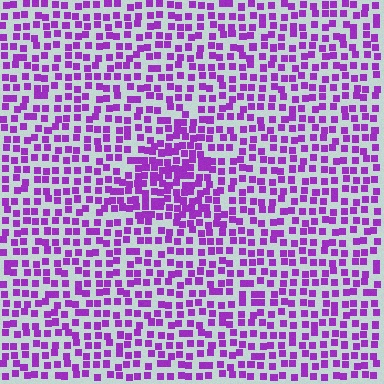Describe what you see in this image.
The image contains small purple elements arranged at two different densities. A triangle-shaped region is visible where the elements are more densely packed than the surrounding area.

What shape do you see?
I see a triangle.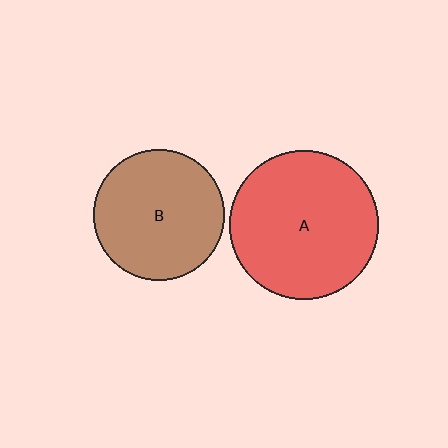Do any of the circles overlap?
No, none of the circles overlap.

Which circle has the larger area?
Circle A (red).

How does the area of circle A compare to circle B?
Approximately 1.3 times.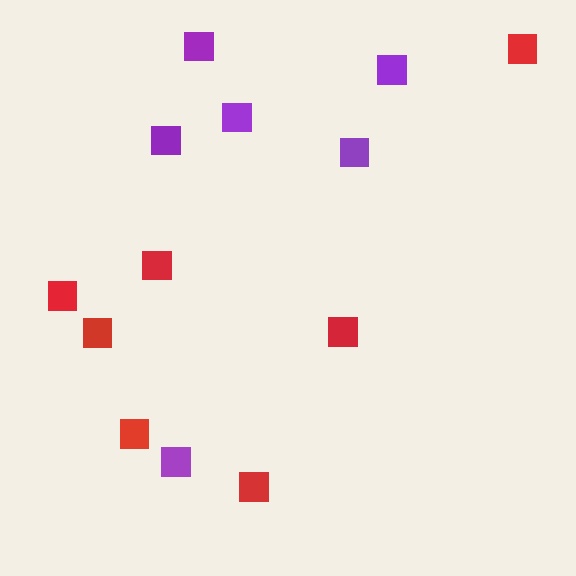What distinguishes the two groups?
There are 2 groups: one group of red squares (7) and one group of purple squares (6).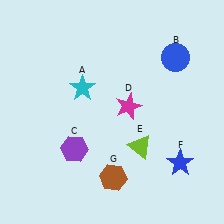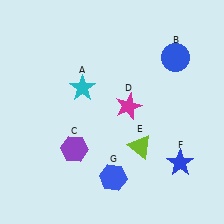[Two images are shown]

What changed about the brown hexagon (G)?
In Image 1, G is brown. In Image 2, it changed to blue.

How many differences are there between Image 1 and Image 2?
There is 1 difference between the two images.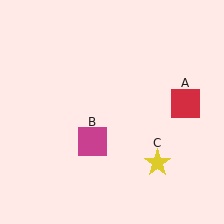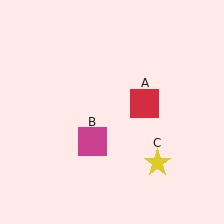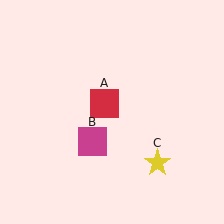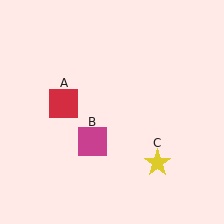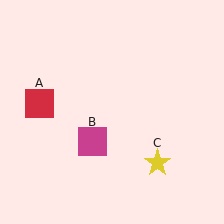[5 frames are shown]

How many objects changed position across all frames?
1 object changed position: red square (object A).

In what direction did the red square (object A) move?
The red square (object A) moved left.